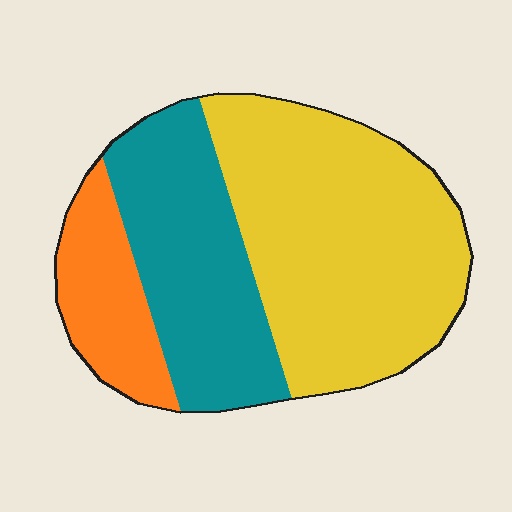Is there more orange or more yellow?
Yellow.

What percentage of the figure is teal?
Teal covers 32% of the figure.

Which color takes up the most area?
Yellow, at roughly 50%.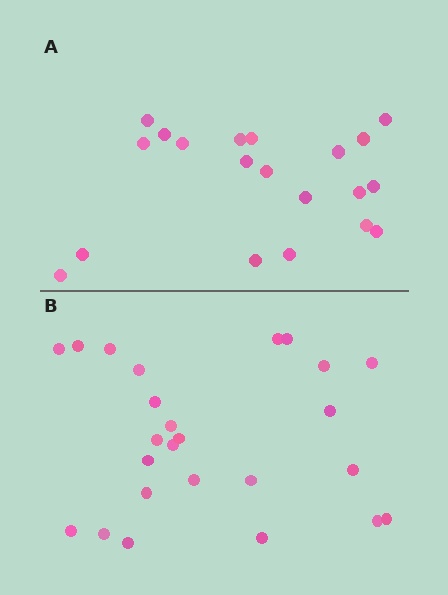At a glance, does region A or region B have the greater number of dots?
Region B (the bottom region) has more dots.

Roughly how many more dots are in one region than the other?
Region B has about 5 more dots than region A.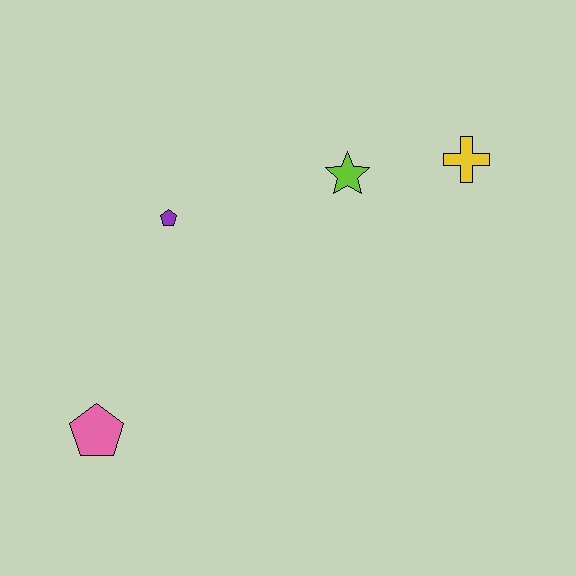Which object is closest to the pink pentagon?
The purple pentagon is closest to the pink pentagon.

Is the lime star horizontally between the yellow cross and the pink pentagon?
Yes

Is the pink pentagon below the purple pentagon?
Yes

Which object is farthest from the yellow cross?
The pink pentagon is farthest from the yellow cross.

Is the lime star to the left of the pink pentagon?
No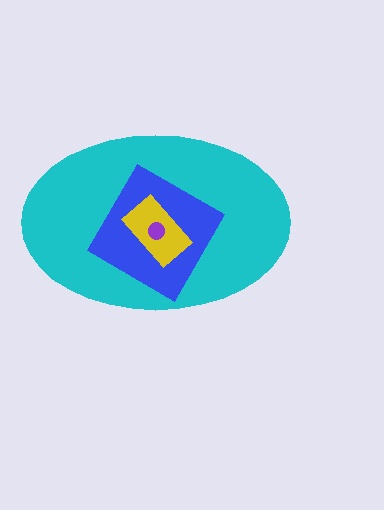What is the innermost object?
The purple circle.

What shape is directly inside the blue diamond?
The yellow rectangle.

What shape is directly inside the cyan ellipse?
The blue diamond.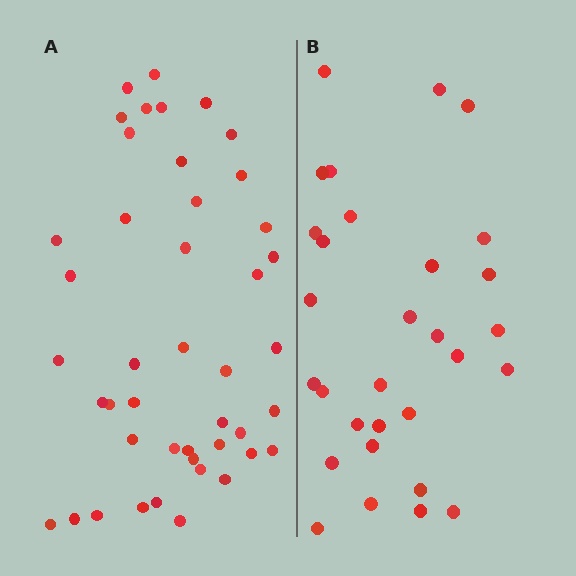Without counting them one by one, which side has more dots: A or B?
Region A (the left region) has more dots.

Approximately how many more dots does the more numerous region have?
Region A has approximately 15 more dots than region B.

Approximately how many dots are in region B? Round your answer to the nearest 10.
About 30 dots.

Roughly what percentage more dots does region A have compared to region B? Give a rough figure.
About 45% more.